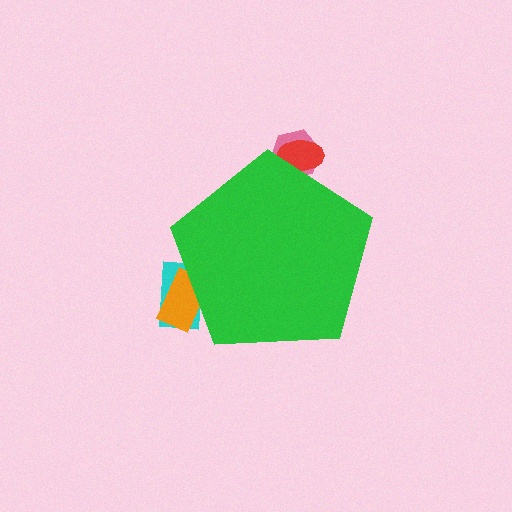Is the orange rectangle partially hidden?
Yes, the orange rectangle is partially hidden behind the green pentagon.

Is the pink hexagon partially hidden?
Yes, the pink hexagon is partially hidden behind the green pentagon.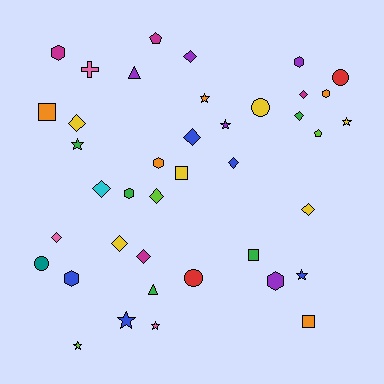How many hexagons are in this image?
There are 7 hexagons.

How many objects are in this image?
There are 40 objects.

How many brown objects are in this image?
There are no brown objects.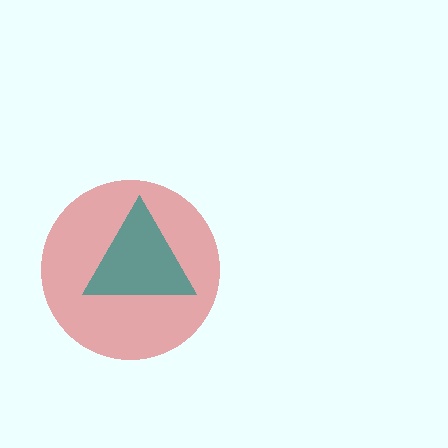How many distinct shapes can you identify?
There are 2 distinct shapes: a red circle, a teal triangle.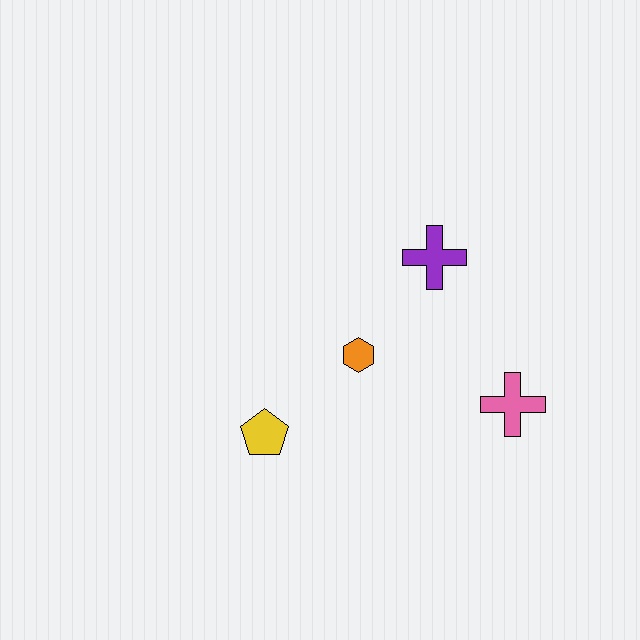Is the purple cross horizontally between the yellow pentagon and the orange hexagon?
No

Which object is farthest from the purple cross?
The yellow pentagon is farthest from the purple cross.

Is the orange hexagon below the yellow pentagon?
No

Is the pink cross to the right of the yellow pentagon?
Yes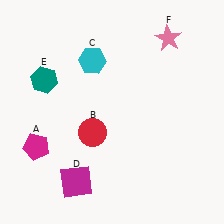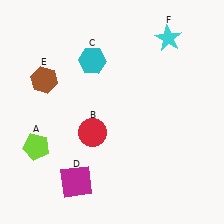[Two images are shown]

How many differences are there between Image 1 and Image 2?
There are 3 differences between the two images.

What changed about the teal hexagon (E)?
In Image 1, E is teal. In Image 2, it changed to brown.